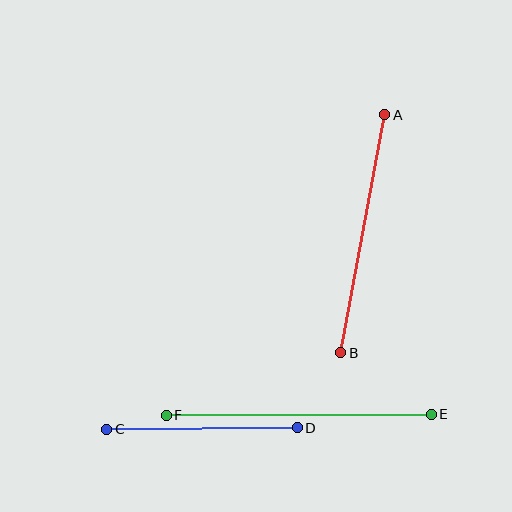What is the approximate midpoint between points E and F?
The midpoint is at approximately (299, 415) pixels.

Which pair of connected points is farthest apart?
Points E and F are farthest apart.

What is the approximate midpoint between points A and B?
The midpoint is at approximately (363, 234) pixels.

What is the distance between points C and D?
The distance is approximately 190 pixels.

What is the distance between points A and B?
The distance is approximately 242 pixels.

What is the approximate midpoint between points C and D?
The midpoint is at approximately (202, 428) pixels.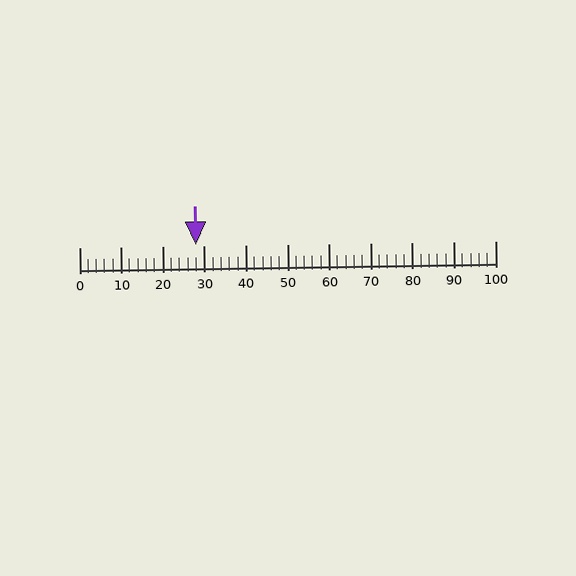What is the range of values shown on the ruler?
The ruler shows values from 0 to 100.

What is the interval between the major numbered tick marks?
The major tick marks are spaced 10 units apart.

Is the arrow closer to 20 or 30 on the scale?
The arrow is closer to 30.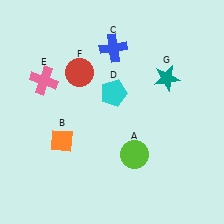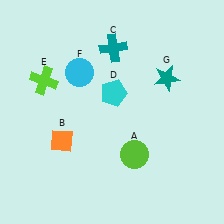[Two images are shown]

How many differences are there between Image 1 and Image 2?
There are 3 differences between the two images.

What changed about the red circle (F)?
In Image 1, F is red. In Image 2, it changed to cyan.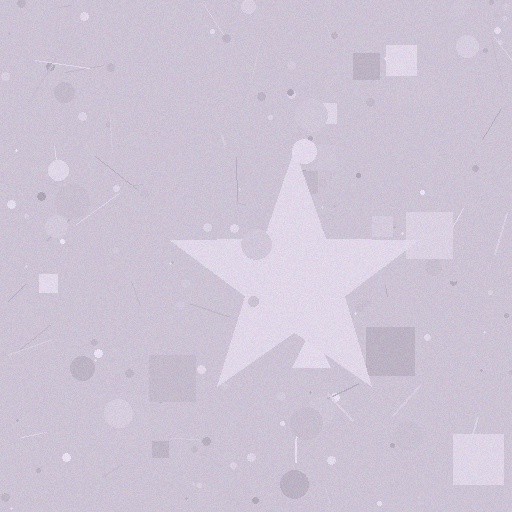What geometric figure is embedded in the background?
A star is embedded in the background.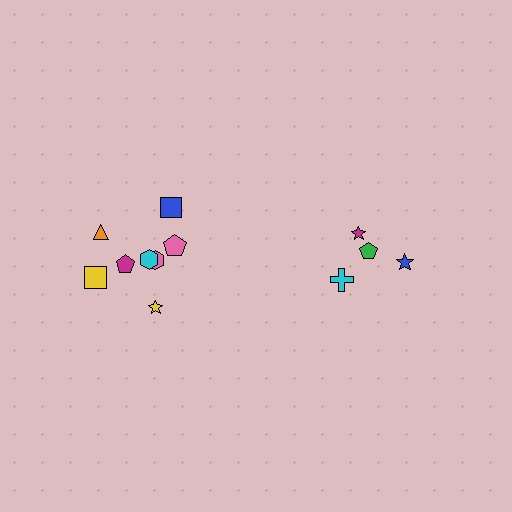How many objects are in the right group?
There are 4 objects.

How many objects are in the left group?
There are 8 objects.